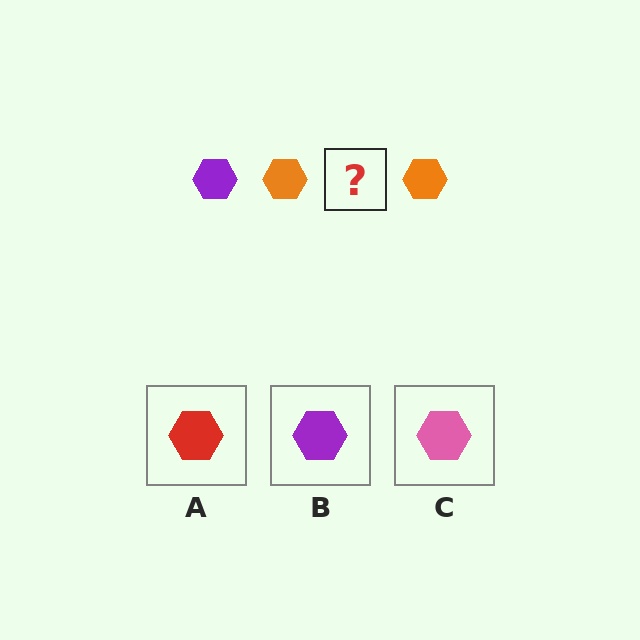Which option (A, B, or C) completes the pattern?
B.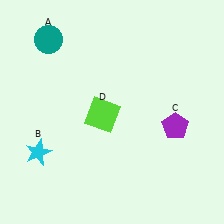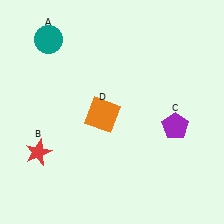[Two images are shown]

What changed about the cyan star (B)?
In Image 1, B is cyan. In Image 2, it changed to red.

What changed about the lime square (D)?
In Image 1, D is lime. In Image 2, it changed to orange.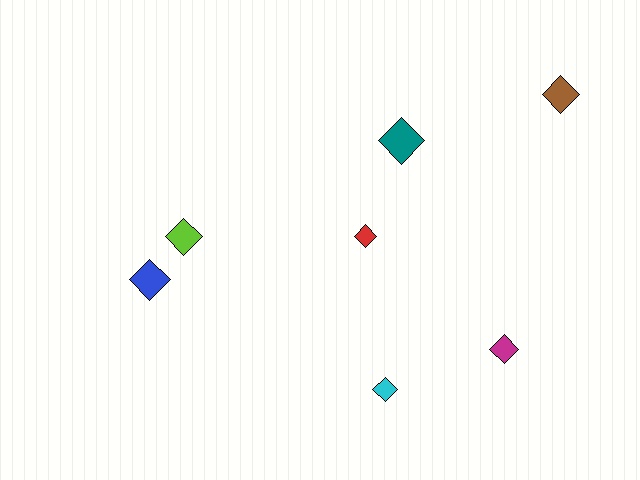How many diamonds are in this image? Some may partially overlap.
There are 7 diamonds.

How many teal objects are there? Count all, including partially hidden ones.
There is 1 teal object.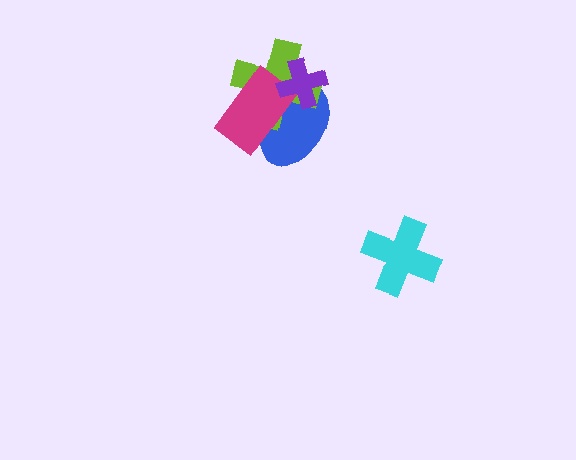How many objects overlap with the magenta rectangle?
3 objects overlap with the magenta rectangle.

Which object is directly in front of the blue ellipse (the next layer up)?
The lime cross is directly in front of the blue ellipse.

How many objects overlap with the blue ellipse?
3 objects overlap with the blue ellipse.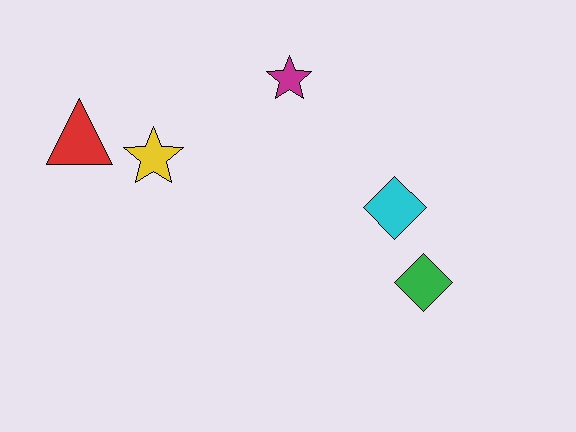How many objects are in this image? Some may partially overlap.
There are 5 objects.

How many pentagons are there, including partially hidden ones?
There are no pentagons.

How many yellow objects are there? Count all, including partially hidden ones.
There is 1 yellow object.